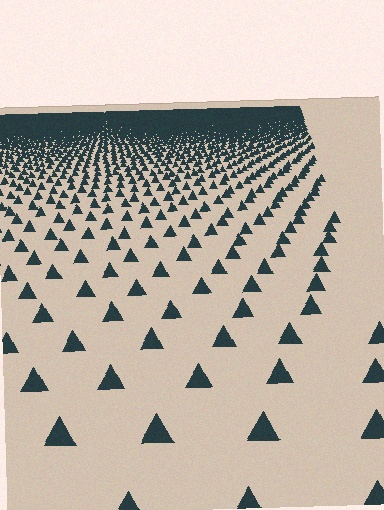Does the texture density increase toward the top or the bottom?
Density increases toward the top.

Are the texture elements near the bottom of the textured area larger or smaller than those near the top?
Larger. Near the bottom, elements are closer to the viewer and appear at a bigger on-screen size.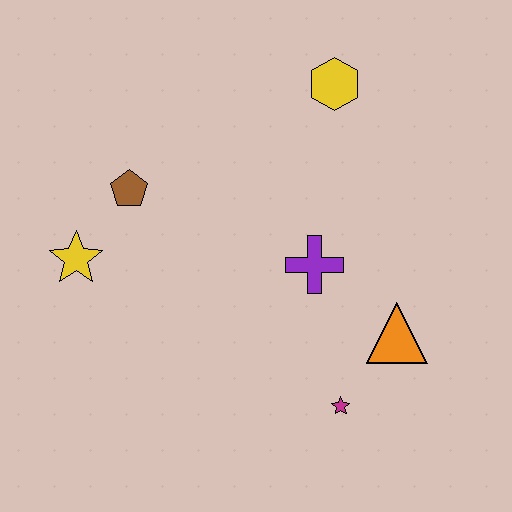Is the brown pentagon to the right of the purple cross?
No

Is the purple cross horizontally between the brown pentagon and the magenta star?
Yes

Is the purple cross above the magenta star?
Yes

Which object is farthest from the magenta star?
The yellow hexagon is farthest from the magenta star.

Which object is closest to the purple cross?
The orange triangle is closest to the purple cross.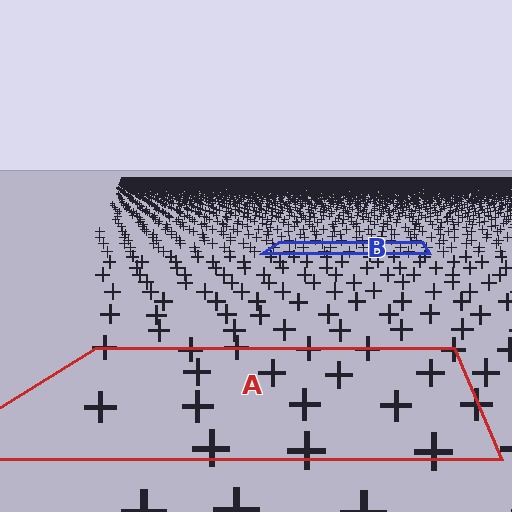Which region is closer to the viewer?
Region A is closer. The texture elements there are larger and more spread out.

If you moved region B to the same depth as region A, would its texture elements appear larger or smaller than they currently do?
They would appear larger. At a closer depth, the same texture elements are projected at a bigger on-screen size.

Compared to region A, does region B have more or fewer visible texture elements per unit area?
Region B has more texture elements per unit area — they are packed more densely because it is farther away.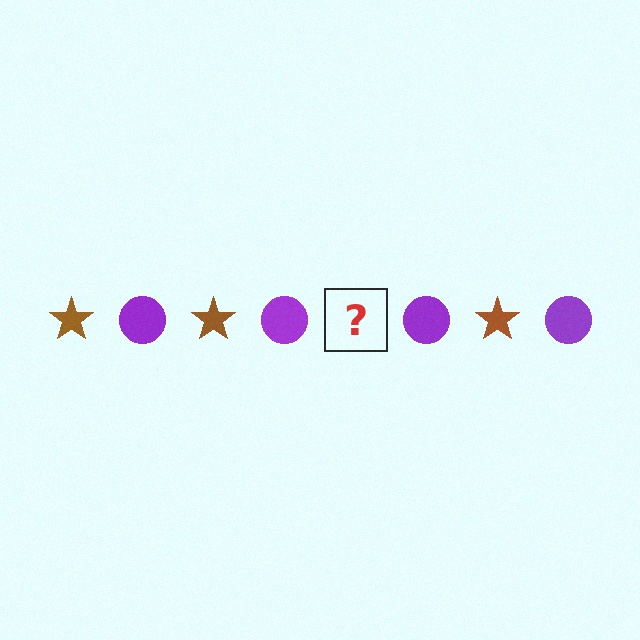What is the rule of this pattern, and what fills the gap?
The rule is that the pattern alternates between brown star and purple circle. The gap should be filled with a brown star.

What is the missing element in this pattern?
The missing element is a brown star.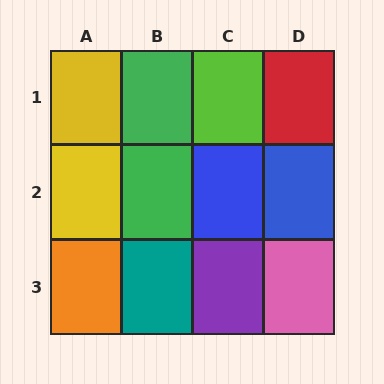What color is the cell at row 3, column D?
Pink.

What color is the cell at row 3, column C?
Purple.